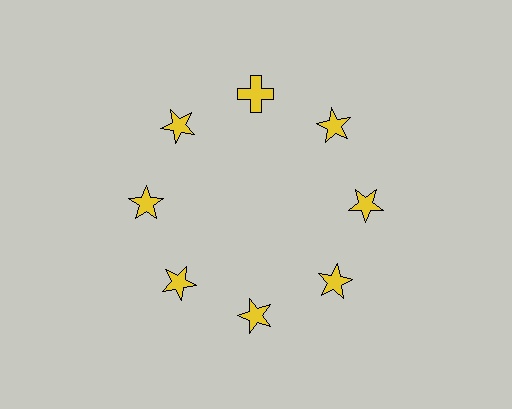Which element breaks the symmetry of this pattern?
The yellow cross at roughly the 12 o'clock position breaks the symmetry. All other shapes are yellow stars.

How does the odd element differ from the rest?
It has a different shape: cross instead of star.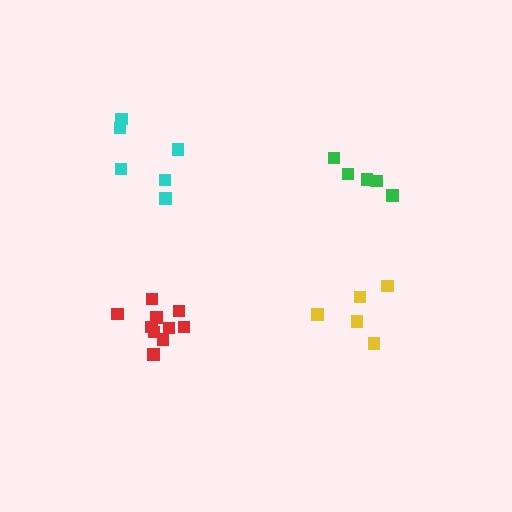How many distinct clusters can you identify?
There are 4 distinct clusters.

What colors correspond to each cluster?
The clusters are colored: yellow, red, cyan, green.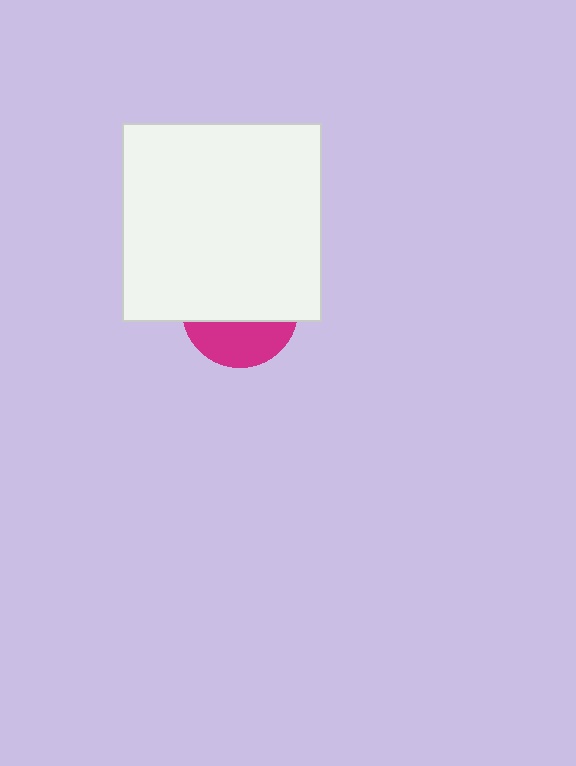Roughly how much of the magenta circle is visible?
A small part of it is visible (roughly 37%).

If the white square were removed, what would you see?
You would see the complete magenta circle.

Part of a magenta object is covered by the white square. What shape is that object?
It is a circle.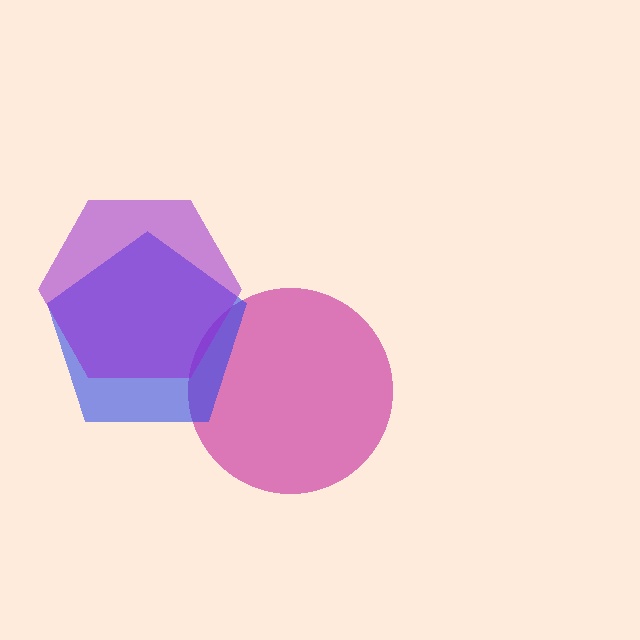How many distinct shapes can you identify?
There are 3 distinct shapes: a magenta circle, a blue pentagon, a purple hexagon.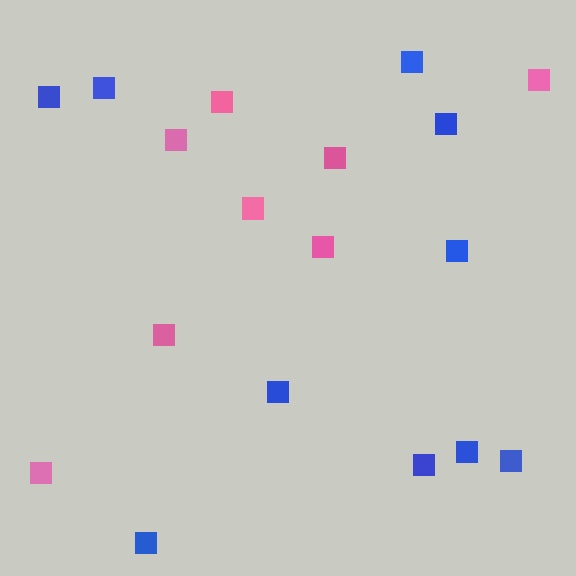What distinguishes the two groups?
There are 2 groups: one group of pink squares (8) and one group of blue squares (10).